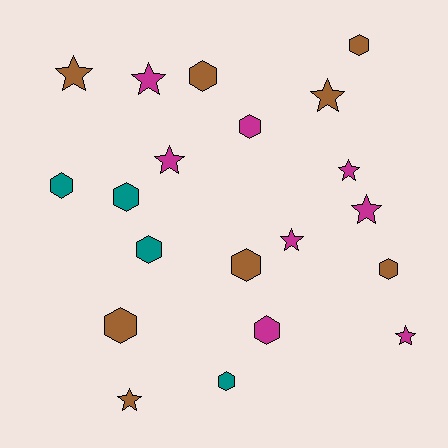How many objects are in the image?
There are 20 objects.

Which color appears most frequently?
Brown, with 8 objects.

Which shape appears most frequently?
Hexagon, with 11 objects.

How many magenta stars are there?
There are 6 magenta stars.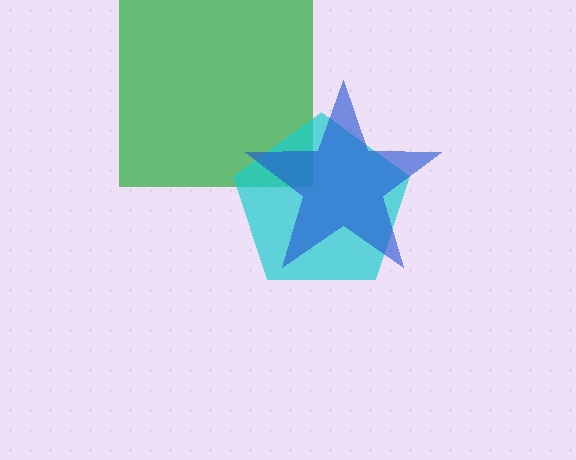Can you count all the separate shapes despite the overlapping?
Yes, there are 3 separate shapes.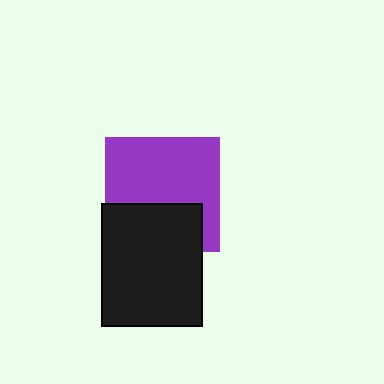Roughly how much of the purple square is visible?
About half of it is visible (roughly 64%).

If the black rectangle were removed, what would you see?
You would see the complete purple square.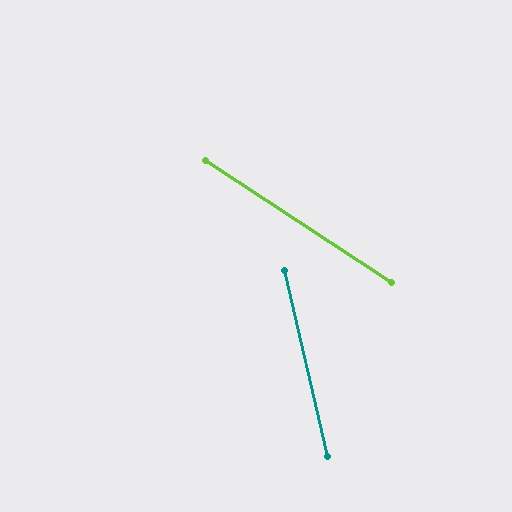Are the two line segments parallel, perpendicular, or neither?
Neither parallel nor perpendicular — they differ by about 44°.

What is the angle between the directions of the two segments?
Approximately 44 degrees.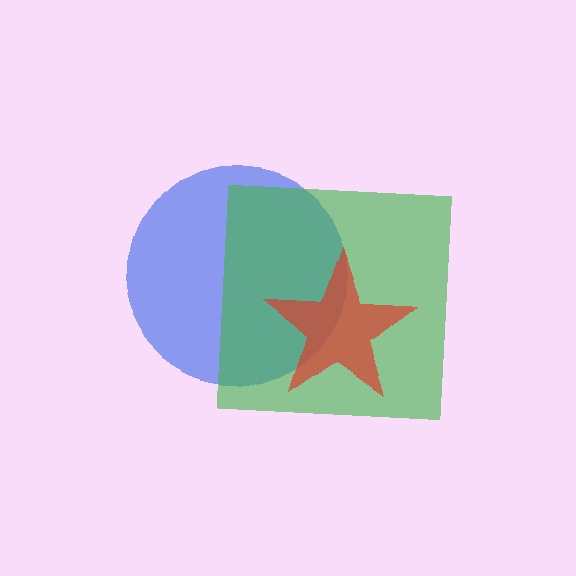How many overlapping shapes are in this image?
There are 3 overlapping shapes in the image.